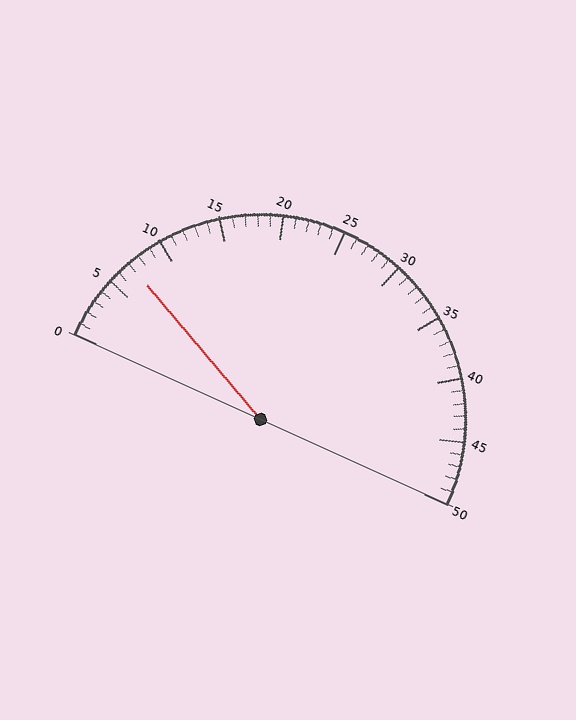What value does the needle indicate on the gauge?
The needle indicates approximately 7.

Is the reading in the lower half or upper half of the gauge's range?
The reading is in the lower half of the range (0 to 50).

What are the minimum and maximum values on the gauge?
The gauge ranges from 0 to 50.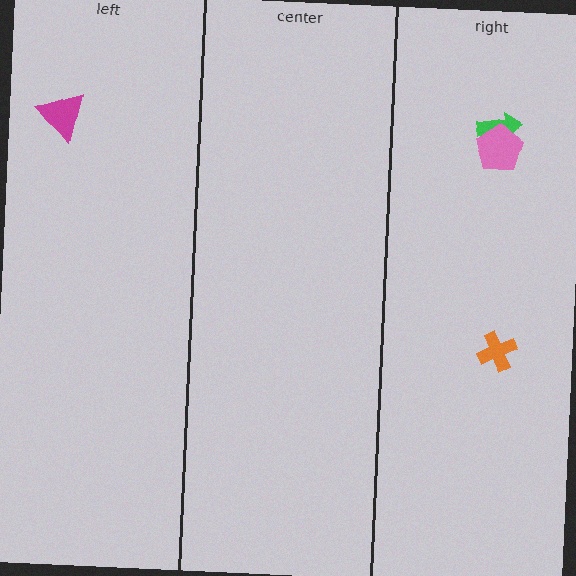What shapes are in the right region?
The green arrow, the orange cross, the pink pentagon.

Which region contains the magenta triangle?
The left region.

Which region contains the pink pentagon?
The right region.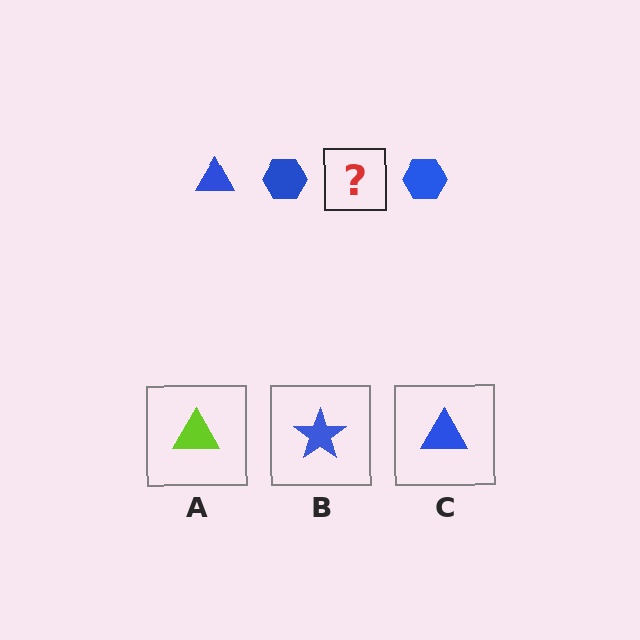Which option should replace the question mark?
Option C.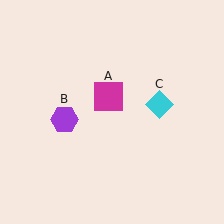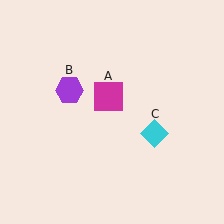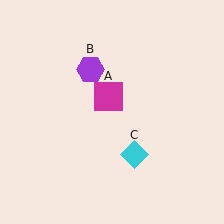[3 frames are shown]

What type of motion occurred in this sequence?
The purple hexagon (object B), cyan diamond (object C) rotated clockwise around the center of the scene.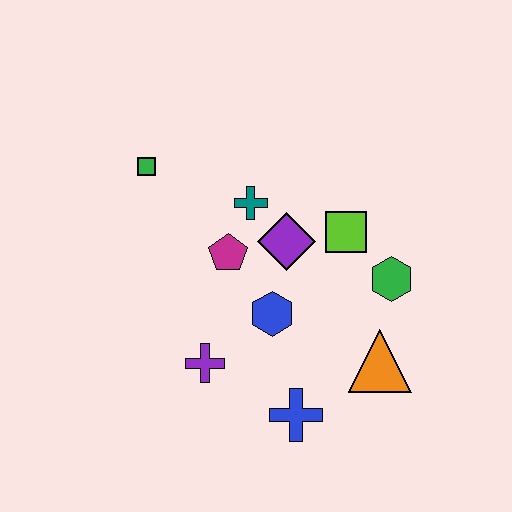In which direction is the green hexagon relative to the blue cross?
The green hexagon is above the blue cross.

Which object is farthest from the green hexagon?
The green square is farthest from the green hexagon.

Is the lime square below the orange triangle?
No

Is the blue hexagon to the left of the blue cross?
Yes